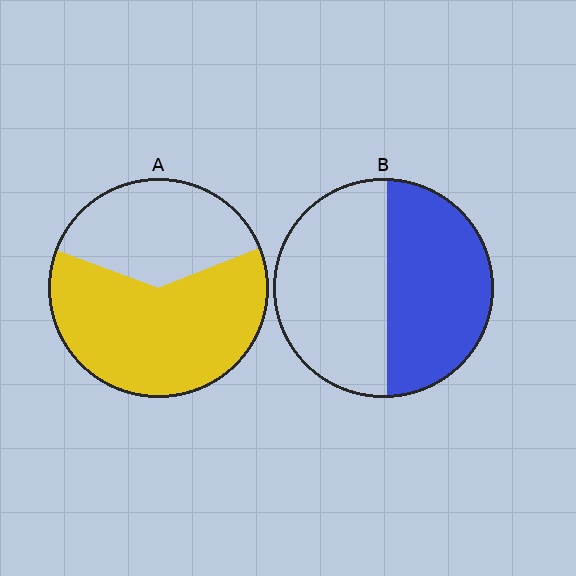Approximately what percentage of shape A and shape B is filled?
A is approximately 60% and B is approximately 50%.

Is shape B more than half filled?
Roughly half.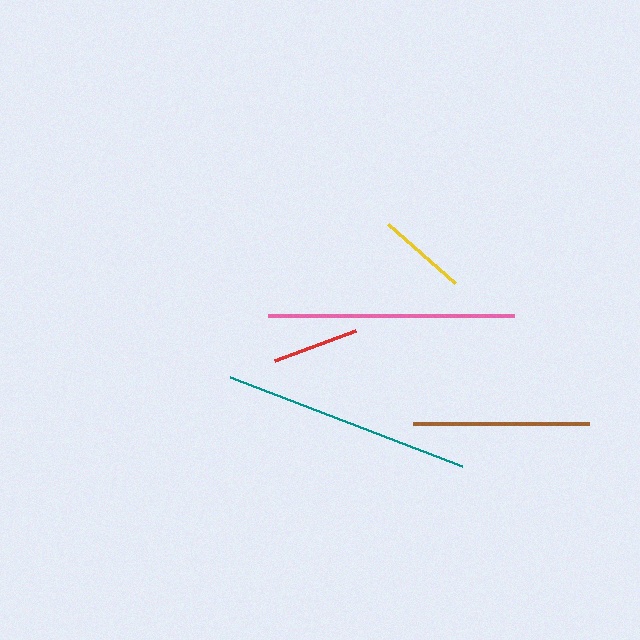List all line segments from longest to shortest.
From longest to shortest: teal, pink, brown, yellow, red.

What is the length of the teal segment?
The teal segment is approximately 249 pixels long.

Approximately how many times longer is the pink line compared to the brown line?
The pink line is approximately 1.4 times the length of the brown line.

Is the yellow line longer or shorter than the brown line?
The brown line is longer than the yellow line.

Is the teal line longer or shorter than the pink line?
The teal line is longer than the pink line.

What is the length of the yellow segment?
The yellow segment is approximately 89 pixels long.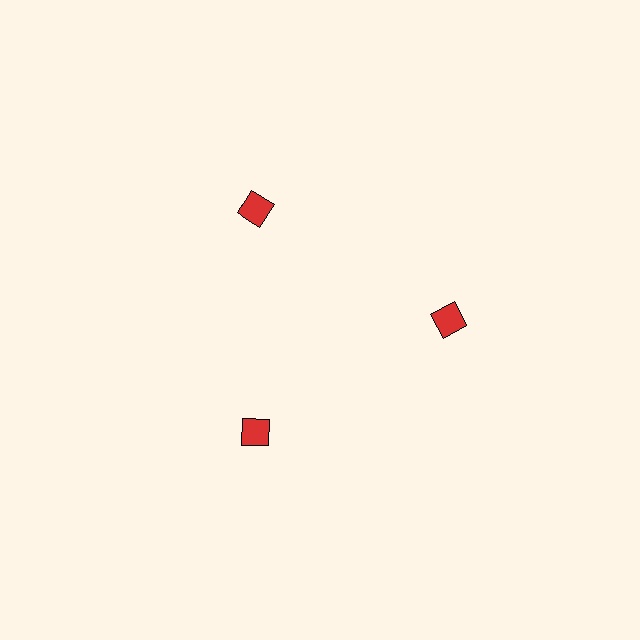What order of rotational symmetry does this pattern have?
This pattern has 3-fold rotational symmetry.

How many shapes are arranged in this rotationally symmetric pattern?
There are 3 shapes, arranged in 3 groups of 1.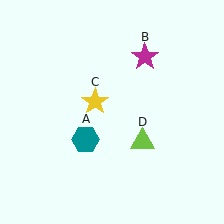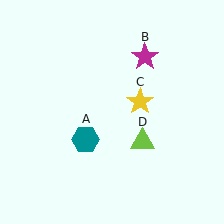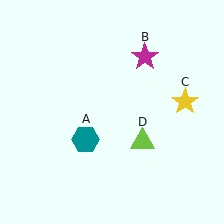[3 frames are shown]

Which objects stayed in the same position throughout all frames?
Teal hexagon (object A) and magenta star (object B) and lime triangle (object D) remained stationary.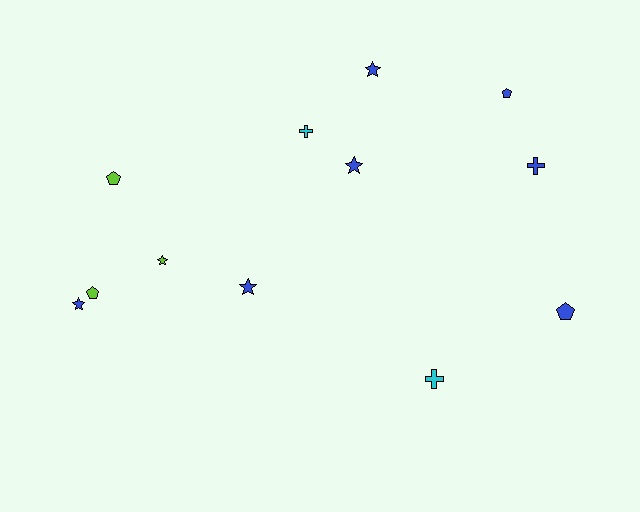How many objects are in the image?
There are 12 objects.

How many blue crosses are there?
There is 1 blue cross.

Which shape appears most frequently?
Star, with 5 objects.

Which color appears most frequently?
Blue, with 7 objects.